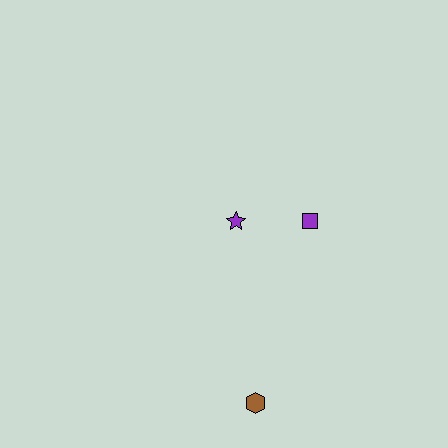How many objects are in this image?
There are 3 objects.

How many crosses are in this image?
There are no crosses.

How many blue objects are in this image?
There are no blue objects.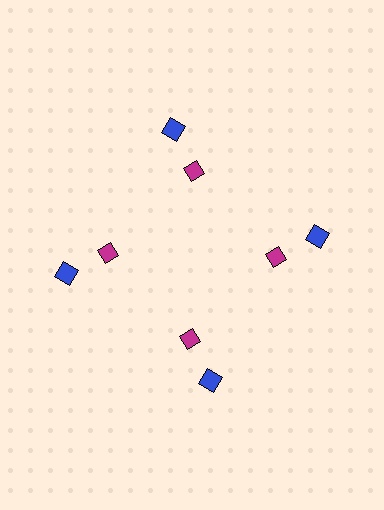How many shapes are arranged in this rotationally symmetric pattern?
There are 8 shapes, arranged in 4 groups of 2.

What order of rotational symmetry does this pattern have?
This pattern has 4-fold rotational symmetry.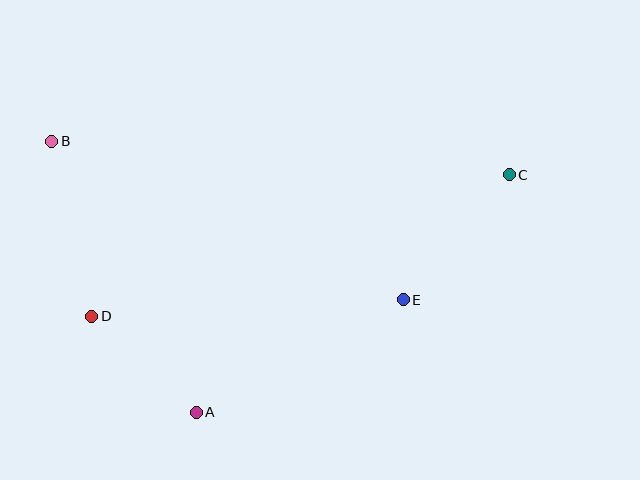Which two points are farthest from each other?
Points B and C are farthest from each other.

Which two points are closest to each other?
Points A and D are closest to each other.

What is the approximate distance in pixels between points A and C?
The distance between A and C is approximately 393 pixels.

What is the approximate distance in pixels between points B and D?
The distance between B and D is approximately 179 pixels.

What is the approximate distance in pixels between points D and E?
The distance between D and E is approximately 312 pixels.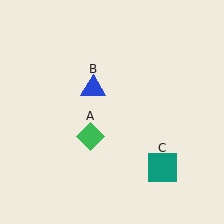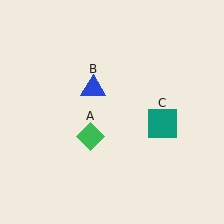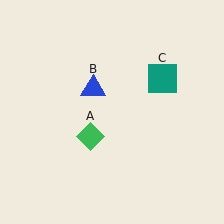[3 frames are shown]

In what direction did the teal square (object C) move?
The teal square (object C) moved up.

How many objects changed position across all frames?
1 object changed position: teal square (object C).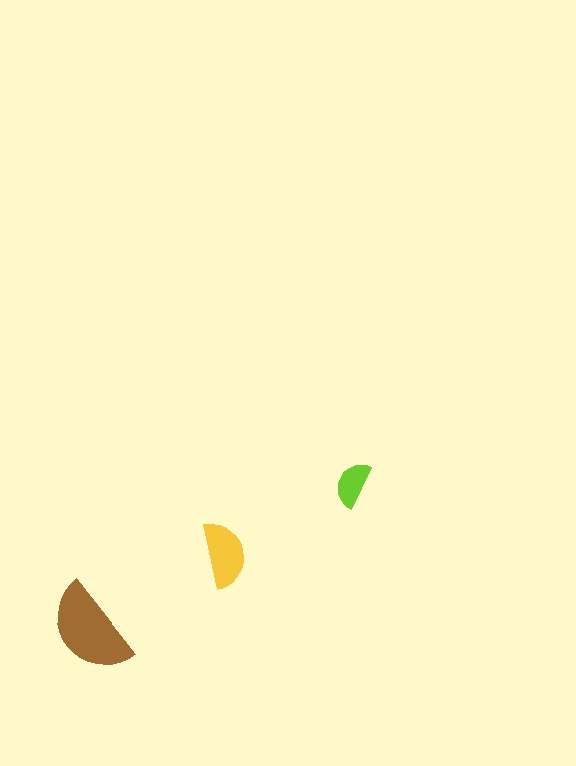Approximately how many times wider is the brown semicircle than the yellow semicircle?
About 1.5 times wider.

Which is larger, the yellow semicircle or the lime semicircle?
The yellow one.